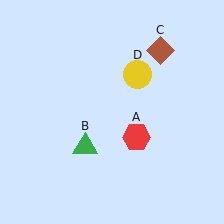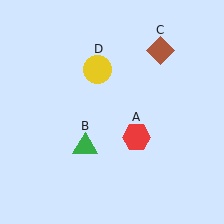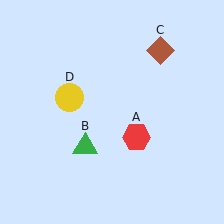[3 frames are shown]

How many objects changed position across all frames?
1 object changed position: yellow circle (object D).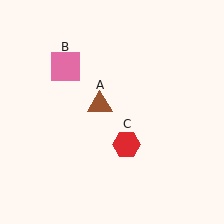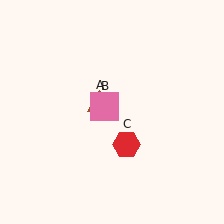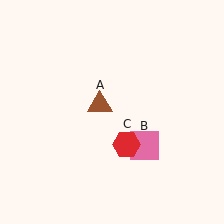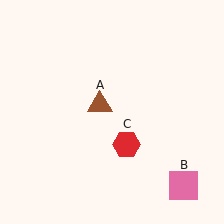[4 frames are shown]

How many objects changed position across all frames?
1 object changed position: pink square (object B).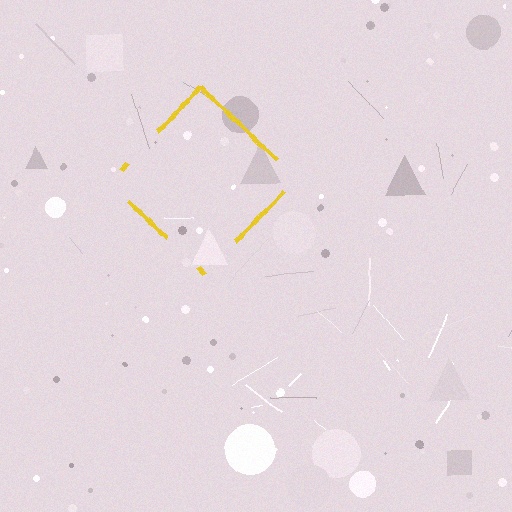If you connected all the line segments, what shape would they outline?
They would outline a diamond.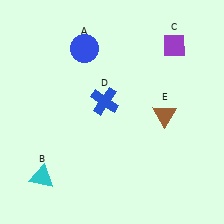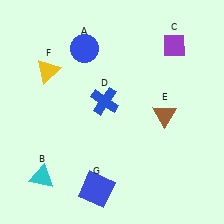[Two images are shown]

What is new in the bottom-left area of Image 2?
A blue square (G) was added in the bottom-left area of Image 2.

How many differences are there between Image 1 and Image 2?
There are 2 differences between the two images.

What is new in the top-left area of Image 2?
A yellow triangle (F) was added in the top-left area of Image 2.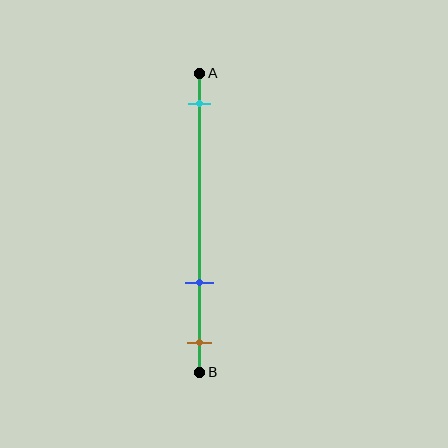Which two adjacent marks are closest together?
The blue and brown marks are the closest adjacent pair.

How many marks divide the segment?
There are 3 marks dividing the segment.